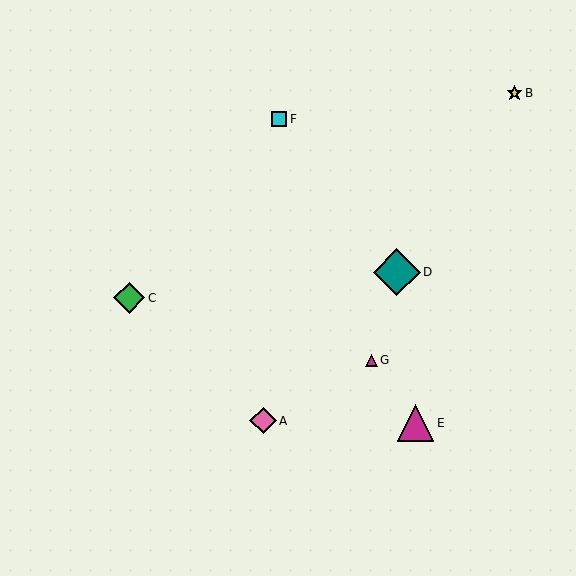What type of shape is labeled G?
Shape G is a magenta triangle.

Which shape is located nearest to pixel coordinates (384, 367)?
The magenta triangle (labeled G) at (371, 360) is nearest to that location.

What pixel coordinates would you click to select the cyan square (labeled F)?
Click at (279, 119) to select the cyan square F.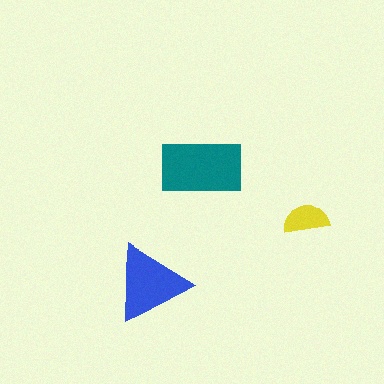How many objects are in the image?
There are 3 objects in the image.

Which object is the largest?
The teal rectangle.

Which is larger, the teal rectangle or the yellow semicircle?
The teal rectangle.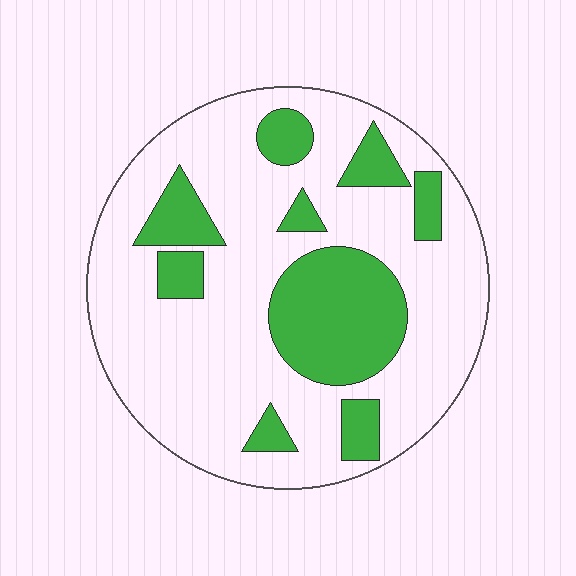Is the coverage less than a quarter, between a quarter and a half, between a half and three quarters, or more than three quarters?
Between a quarter and a half.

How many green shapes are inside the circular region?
9.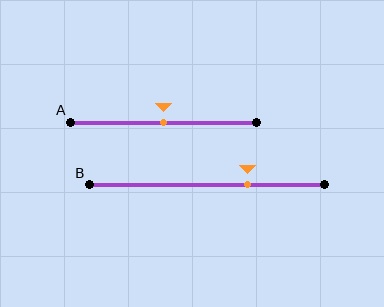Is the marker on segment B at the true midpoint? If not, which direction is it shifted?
No, the marker on segment B is shifted to the right by about 17% of the segment length.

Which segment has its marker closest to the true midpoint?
Segment A has its marker closest to the true midpoint.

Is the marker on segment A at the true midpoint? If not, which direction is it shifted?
Yes, the marker on segment A is at the true midpoint.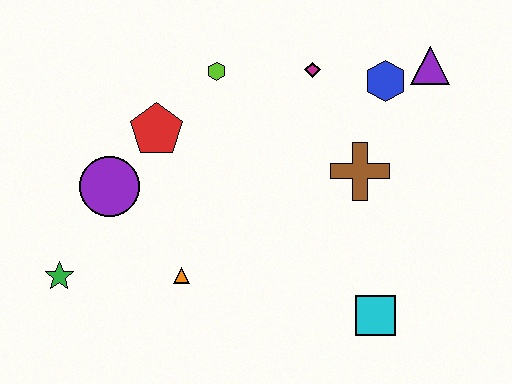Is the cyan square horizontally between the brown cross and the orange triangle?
No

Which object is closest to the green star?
The purple circle is closest to the green star.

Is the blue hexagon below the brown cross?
No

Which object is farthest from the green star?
The purple triangle is farthest from the green star.